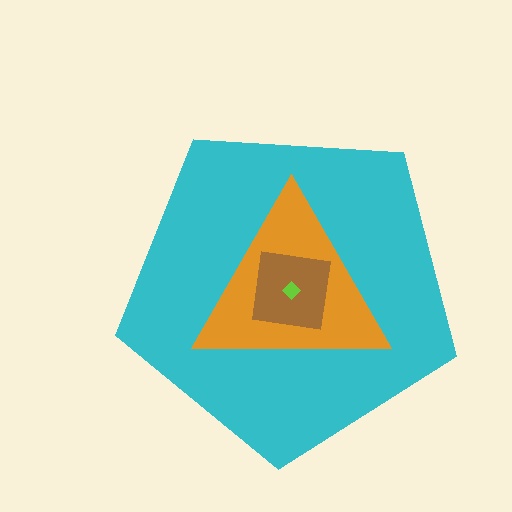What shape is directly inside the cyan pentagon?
The orange triangle.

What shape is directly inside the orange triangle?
The brown square.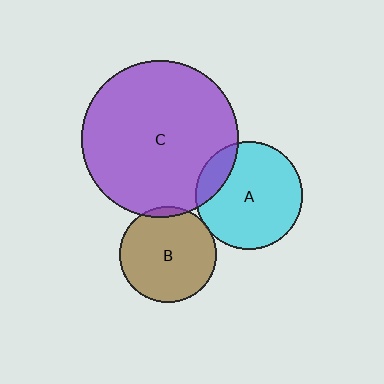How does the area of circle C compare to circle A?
Approximately 2.1 times.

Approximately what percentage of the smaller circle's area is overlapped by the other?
Approximately 5%.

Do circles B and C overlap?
Yes.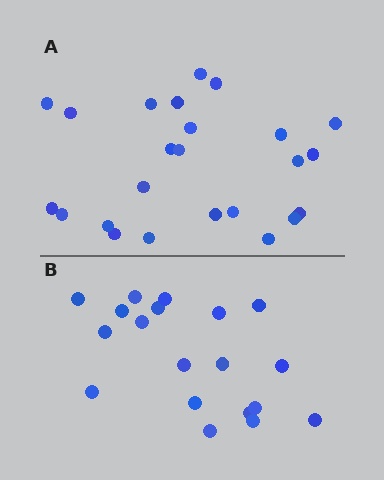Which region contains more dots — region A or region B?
Region A (the top region) has more dots.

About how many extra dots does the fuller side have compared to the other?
Region A has about 5 more dots than region B.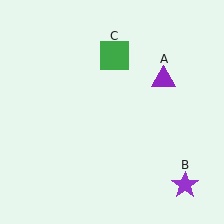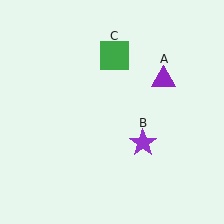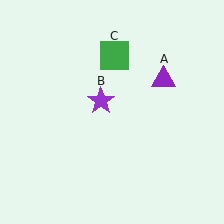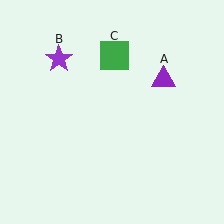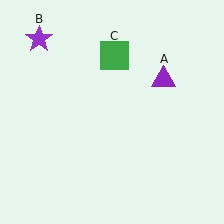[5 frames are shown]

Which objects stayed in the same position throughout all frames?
Purple triangle (object A) and green square (object C) remained stationary.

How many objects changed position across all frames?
1 object changed position: purple star (object B).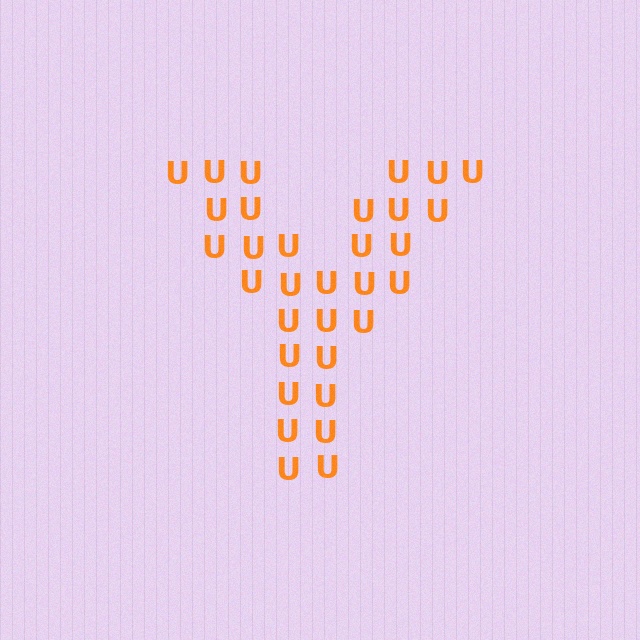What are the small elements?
The small elements are letter U's.